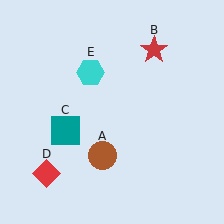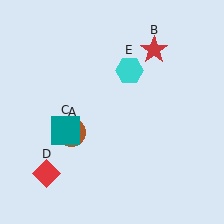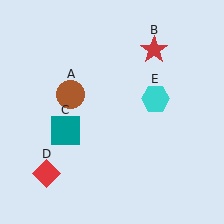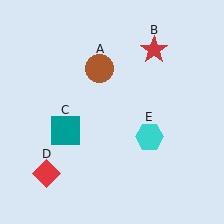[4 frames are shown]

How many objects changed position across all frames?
2 objects changed position: brown circle (object A), cyan hexagon (object E).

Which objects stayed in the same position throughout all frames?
Red star (object B) and teal square (object C) and red diamond (object D) remained stationary.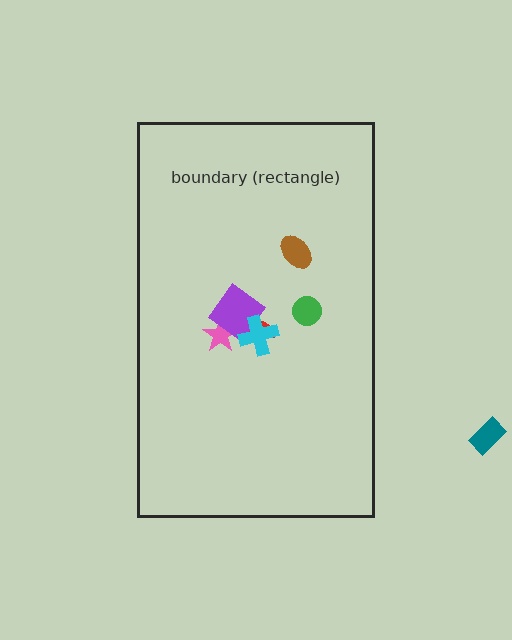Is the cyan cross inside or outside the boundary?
Inside.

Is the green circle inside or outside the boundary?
Inside.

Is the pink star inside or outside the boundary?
Inside.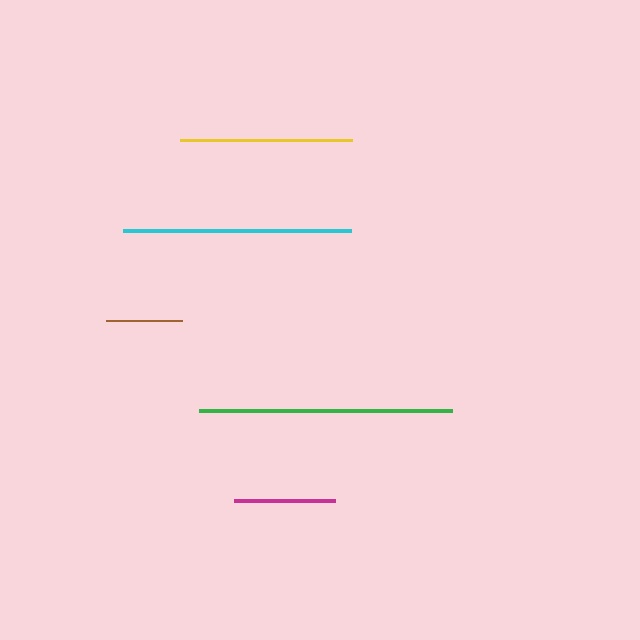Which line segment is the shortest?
The brown line is the shortest at approximately 76 pixels.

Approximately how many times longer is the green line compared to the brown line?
The green line is approximately 3.3 times the length of the brown line.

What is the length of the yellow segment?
The yellow segment is approximately 172 pixels long.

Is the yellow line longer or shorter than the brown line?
The yellow line is longer than the brown line.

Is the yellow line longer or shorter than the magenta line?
The yellow line is longer than the magenta line.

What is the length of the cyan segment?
The cyan segment is approximately 228 pixels long.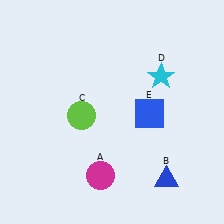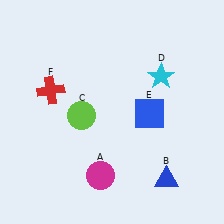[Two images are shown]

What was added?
A red cross (F) was added in Image 2.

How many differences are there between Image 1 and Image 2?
There is 1 difference between the two images.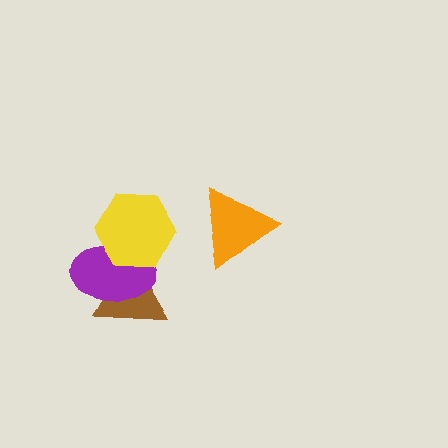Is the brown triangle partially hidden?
Yes, it is partially covered by another shape.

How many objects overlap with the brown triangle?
2 objects overlap with the brown triangle.